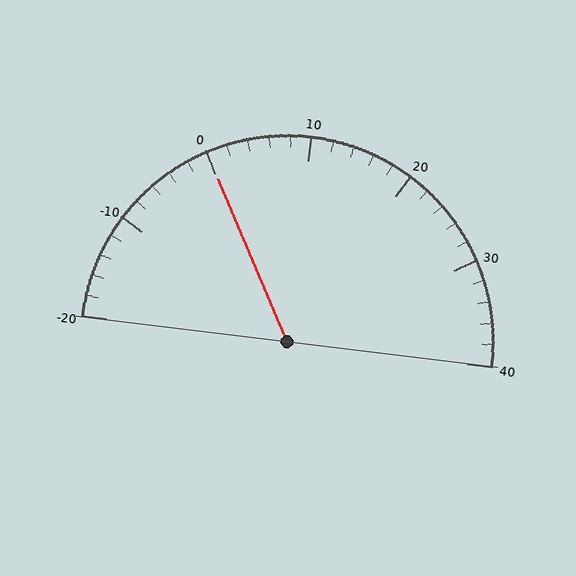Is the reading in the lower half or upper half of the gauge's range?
The reading is in the lower half of the range (-20 to 40).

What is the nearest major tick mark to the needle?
The nearest major tick mark is 0.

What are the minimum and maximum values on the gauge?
The gauge ranges from -20 to 40.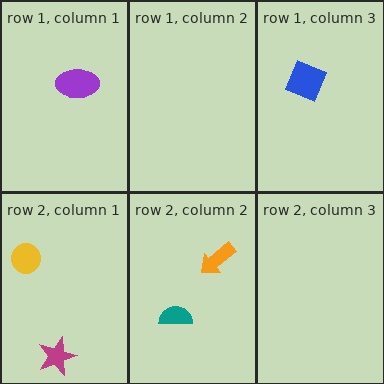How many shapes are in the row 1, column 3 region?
1.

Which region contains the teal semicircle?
The row 2, column 2 region.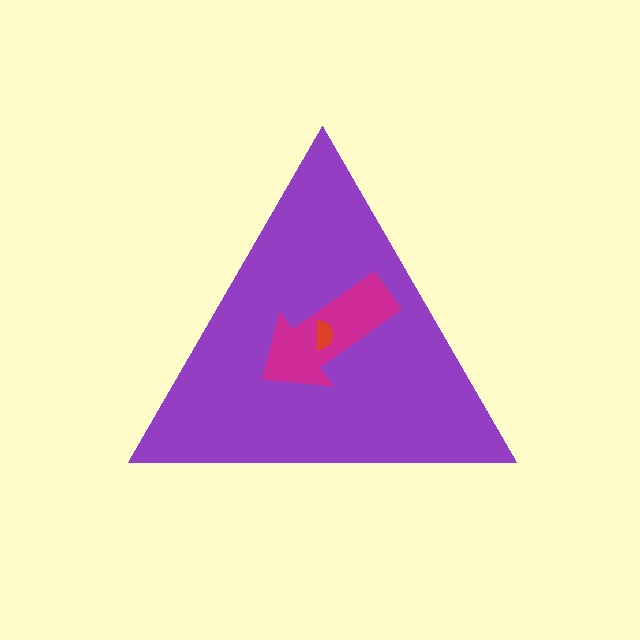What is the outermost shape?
The purple triangle.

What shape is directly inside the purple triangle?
The magenta arrow.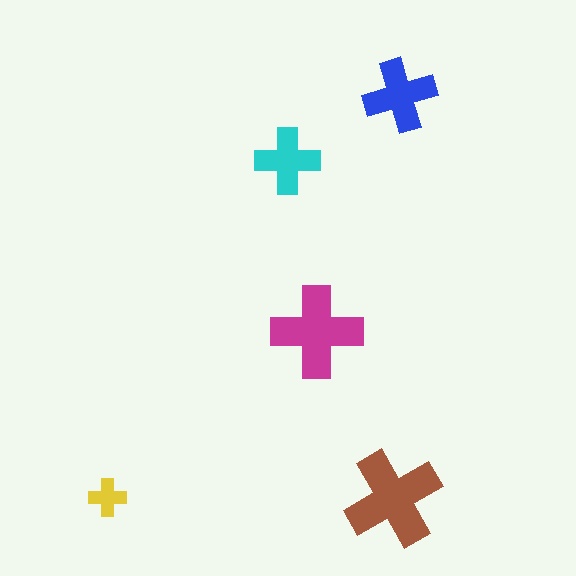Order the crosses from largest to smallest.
the brown one, the magenta one, the blue one, the cyan one, the yellow one.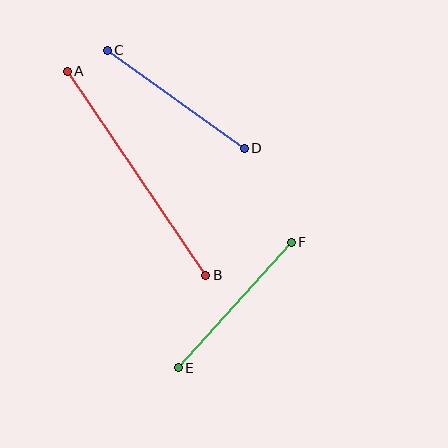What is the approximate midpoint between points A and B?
The midpoint is at approximately (136, 173) pixels.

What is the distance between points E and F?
The distance is approximately 169 pixels.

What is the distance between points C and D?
The distance is approximately 169 pixels.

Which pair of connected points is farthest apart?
Points A and B are farthest apart.